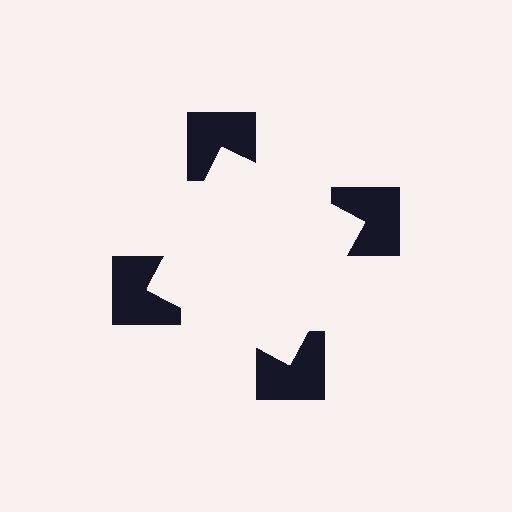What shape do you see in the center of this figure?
An illusory square — its edges are inferred from the aligned wedge cuts in the notched squares, not physically drawn.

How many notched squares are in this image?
There are 4 — one at each vertex of the illusory square.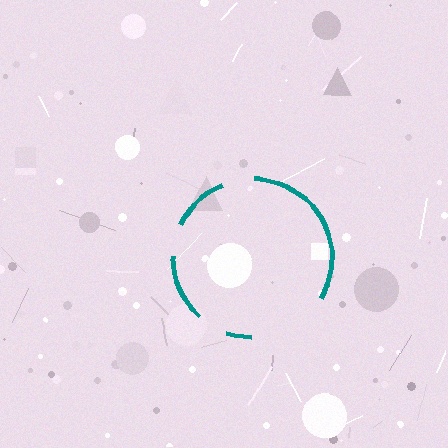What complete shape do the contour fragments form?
The contour fragments form a circle.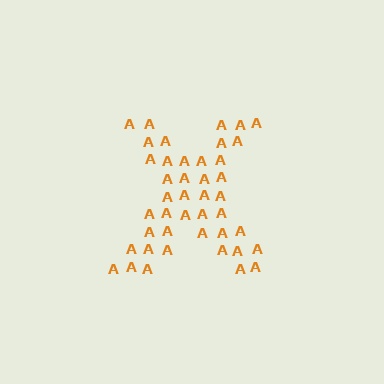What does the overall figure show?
The overall figure shows the letter X.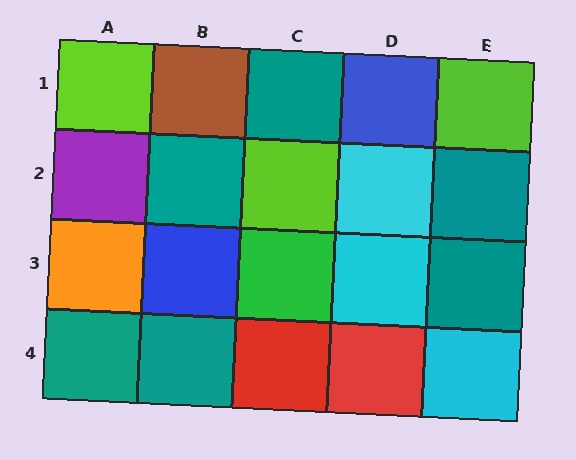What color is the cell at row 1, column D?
Blue.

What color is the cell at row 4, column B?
Teal.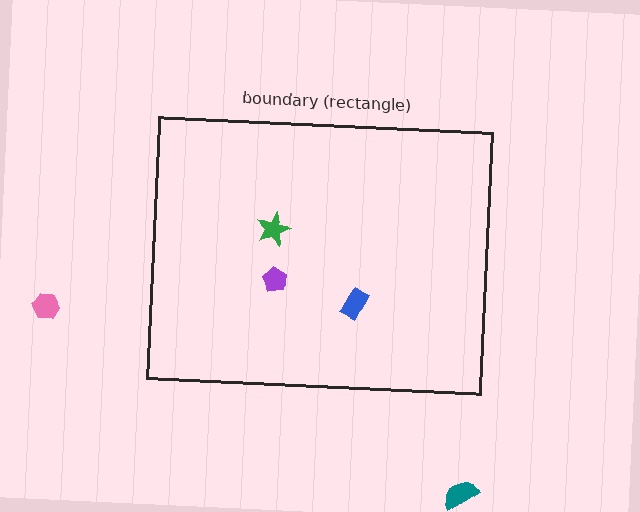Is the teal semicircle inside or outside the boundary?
Outside.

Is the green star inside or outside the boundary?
Inside.